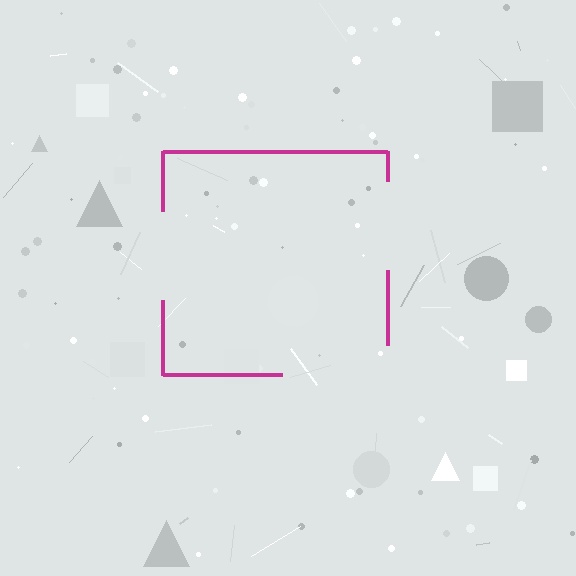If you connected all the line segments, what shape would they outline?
They would outline a square.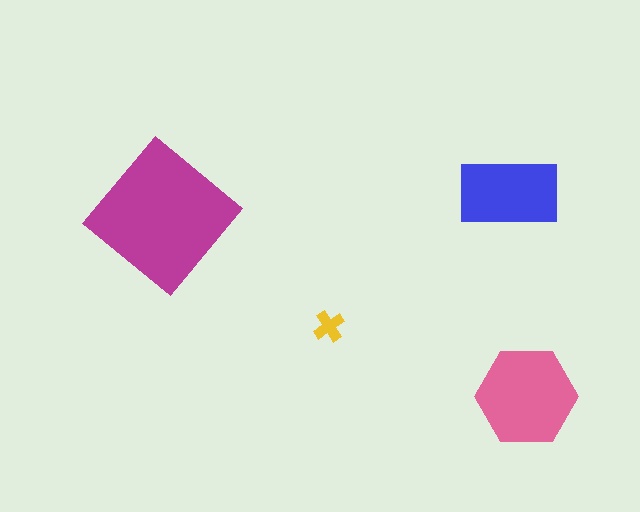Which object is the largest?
The magenta diamond.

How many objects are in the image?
There are 4 objects in the image.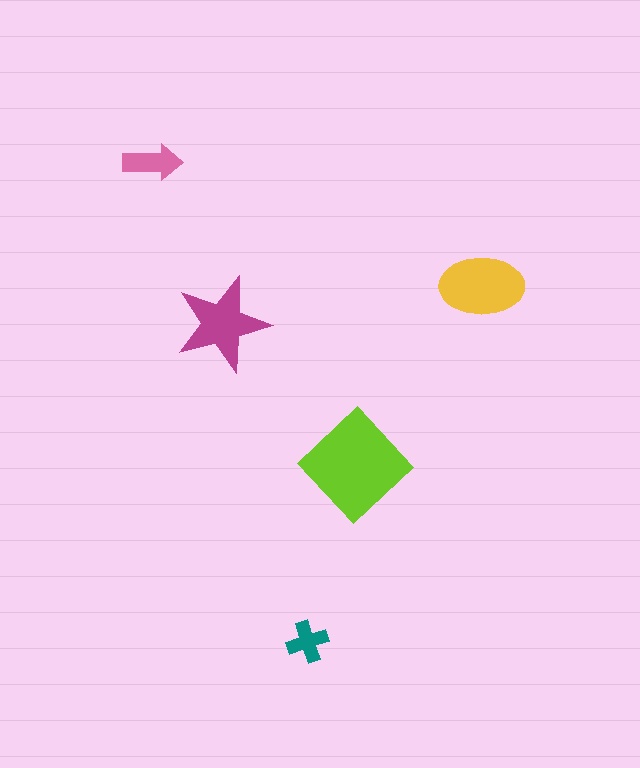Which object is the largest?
The lime diamond.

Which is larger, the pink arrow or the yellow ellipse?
The yellow ellipse.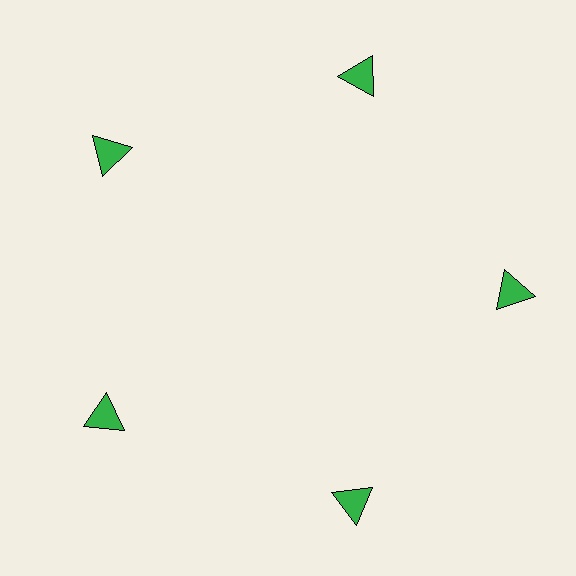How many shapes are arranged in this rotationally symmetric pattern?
There are 5 shapes, arranged in 5 groups of 1.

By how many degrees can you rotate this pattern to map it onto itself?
The pattern maps onto itself every 72 degrees of rotation.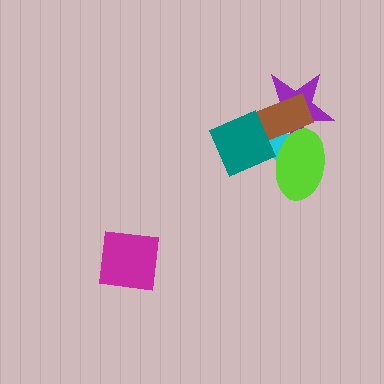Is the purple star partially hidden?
Yes, it is partially covered by another shape.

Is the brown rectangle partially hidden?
Yes, it is partially covered by another shape.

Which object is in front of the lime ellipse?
The teal diamond is in front of the lime ellipse.